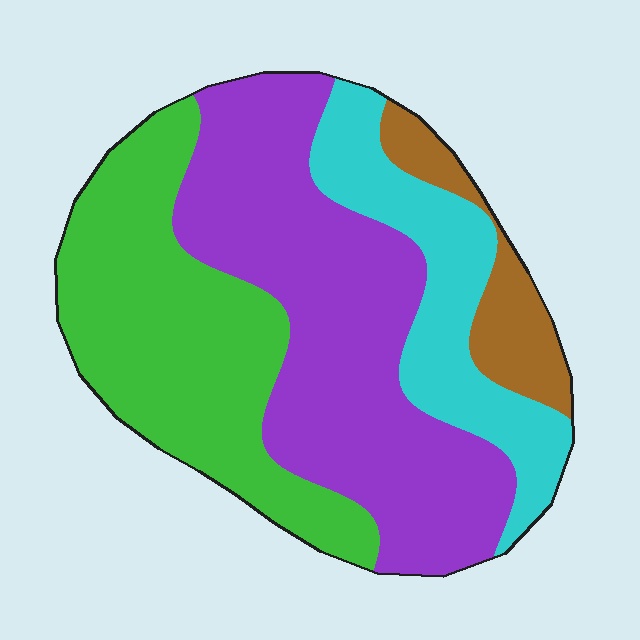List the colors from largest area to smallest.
From largest to smallest: purple, green, cyan, brown.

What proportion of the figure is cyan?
Cyan covers around 20% of the figure.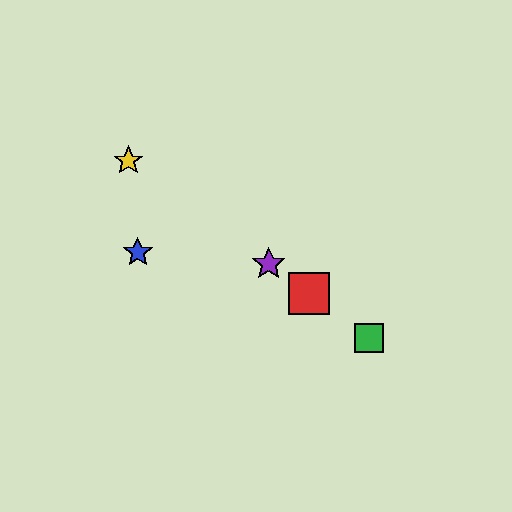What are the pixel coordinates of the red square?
The red square is at (309, 294).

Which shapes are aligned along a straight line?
The red square, the green square, the yellow star, the purple star are aligned along a straight line.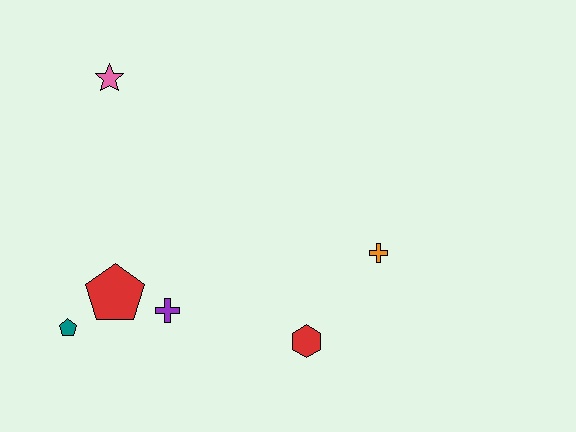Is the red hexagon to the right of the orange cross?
No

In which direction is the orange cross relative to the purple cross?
The orange cross is to the right of the purple cross.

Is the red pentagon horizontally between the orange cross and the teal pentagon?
Yes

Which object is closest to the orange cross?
The red hexagon is closest to the orange cross.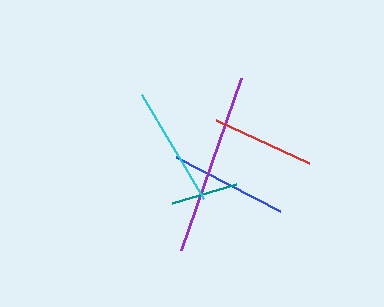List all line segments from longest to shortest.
From longest to shortest: purple, cyan, blue, red, teal.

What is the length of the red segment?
The red segment is approximately 102 pixels long.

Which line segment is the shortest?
The teal line is the shortest at approximately 67 pixels.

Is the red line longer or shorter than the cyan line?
The cyan line is longer than the red line.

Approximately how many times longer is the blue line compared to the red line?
The blue line is approximately 1.1 times the length of the red line.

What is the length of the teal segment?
The teal segment is approximately 67 pixels long.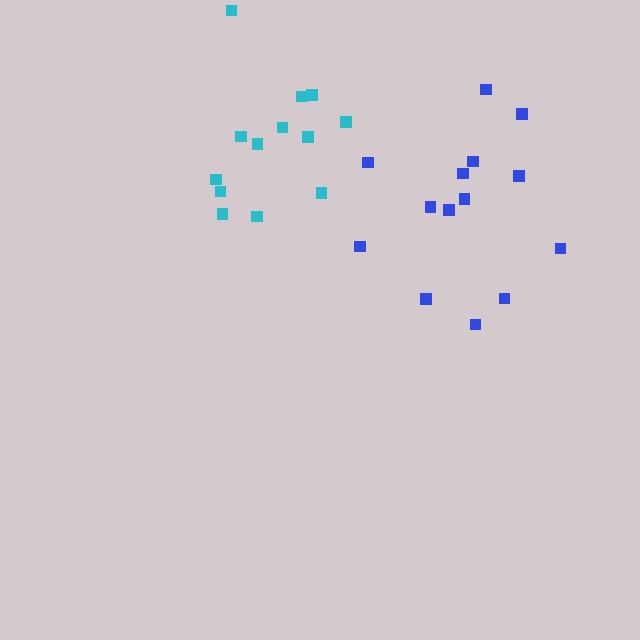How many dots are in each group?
Group 1: 13 dots, Group 2: 14 dots (27 total).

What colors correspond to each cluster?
The clusters are colored: cyan, blue.